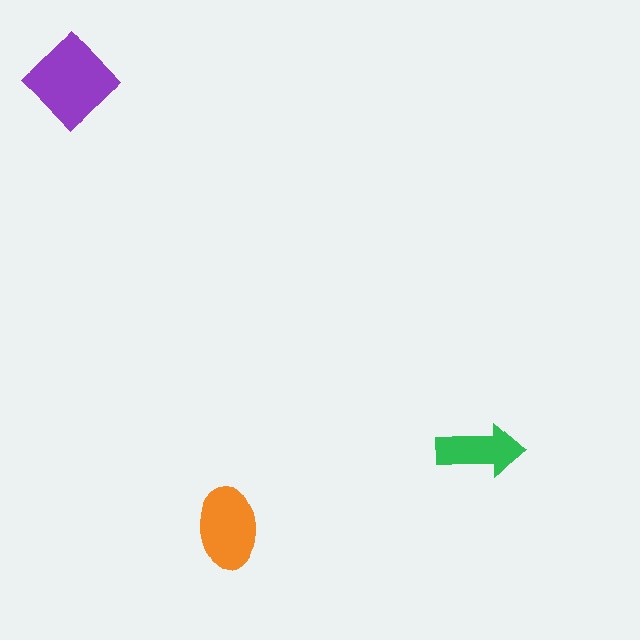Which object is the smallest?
The green arrow.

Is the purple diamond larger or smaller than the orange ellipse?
Larger.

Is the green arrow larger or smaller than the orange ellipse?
Smaller.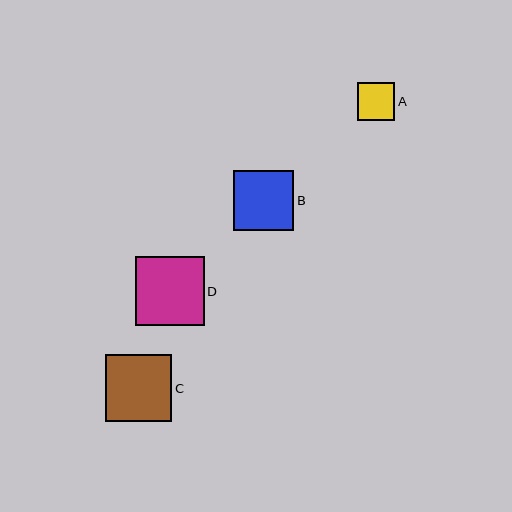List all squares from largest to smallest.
From largest to smallest: D, C, B, A.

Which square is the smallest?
Square A is the smallest with a size of approximately 38 pixels.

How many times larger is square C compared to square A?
Square C is approximately 1.8 times the size of square A.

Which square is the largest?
Square D is the largest with a size of approximately 69 pixels.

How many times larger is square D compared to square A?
Square D is approximately 1.8 times the size of square A.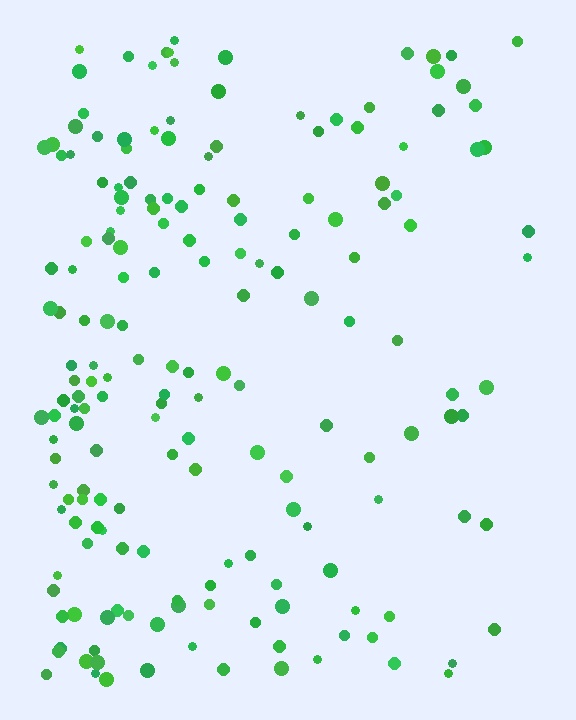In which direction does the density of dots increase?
From right to left, with the left side densest.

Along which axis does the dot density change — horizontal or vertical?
Horizontal.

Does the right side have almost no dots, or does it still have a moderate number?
Still a moderate number, just noticeably fewer than the left.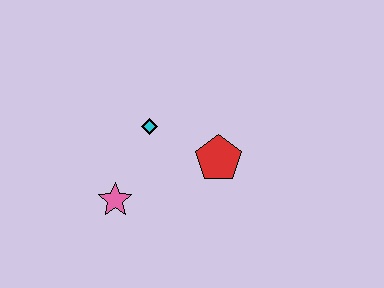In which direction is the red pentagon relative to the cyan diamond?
The red pentagon is to the right of the cyan diamond.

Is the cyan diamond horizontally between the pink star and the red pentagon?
Yes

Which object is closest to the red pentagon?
The cyan diamond is closest to the red pentagon.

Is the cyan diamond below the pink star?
No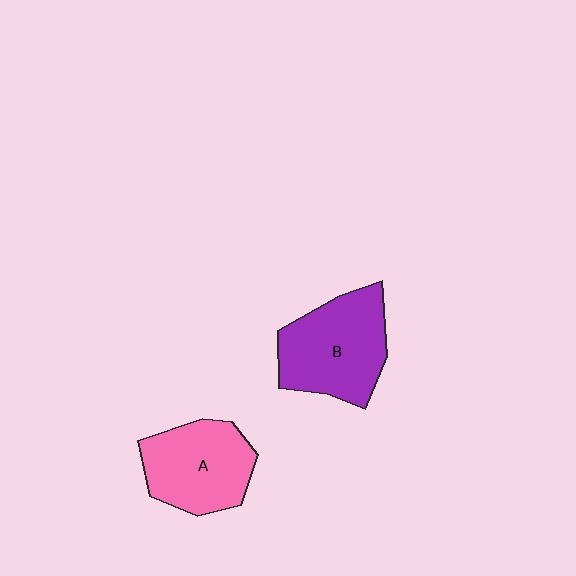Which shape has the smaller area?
Shape A (pink).